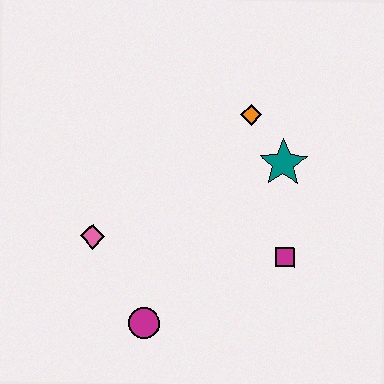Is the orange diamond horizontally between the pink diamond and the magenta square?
Yes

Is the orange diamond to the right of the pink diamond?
Yes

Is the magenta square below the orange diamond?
Yes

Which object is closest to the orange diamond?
The teal star is closest to the orange diamond.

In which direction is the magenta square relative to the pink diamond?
The magenta square is to the right of the pink diamond.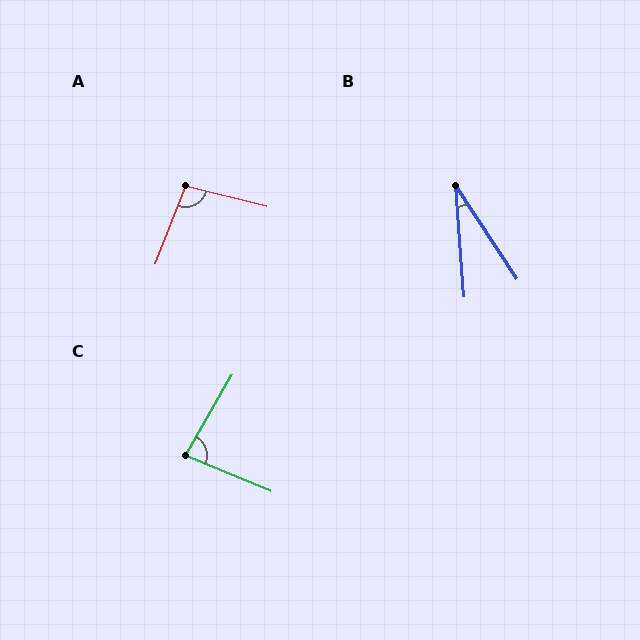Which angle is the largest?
A, at approximately 97 degrees.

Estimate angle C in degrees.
Approximately 82 degrees.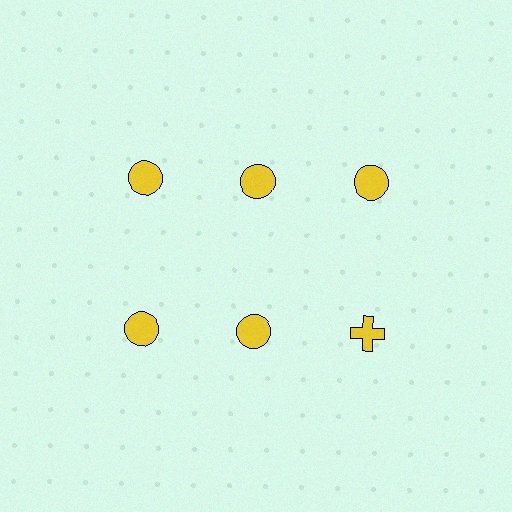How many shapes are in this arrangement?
There are 6 shapes arranged in a grid pattern.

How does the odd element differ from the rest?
It has a different shape: cross instead of circle.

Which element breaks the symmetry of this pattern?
The yellow cross in the second row, center column breaks the symmetry. All other shapes are yellow circles.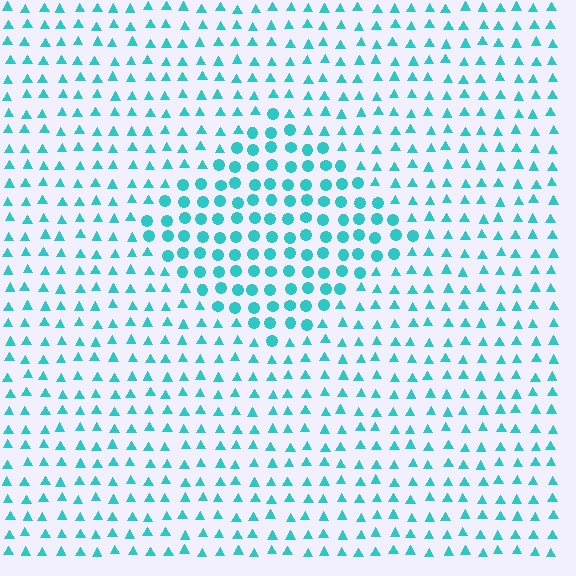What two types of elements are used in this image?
The image uses circles inside the diamond region and triangles outside it.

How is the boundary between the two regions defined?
The boundary is defined by a change in element shape: circles inside vs. triangles outside. All elements share the same color and spacing.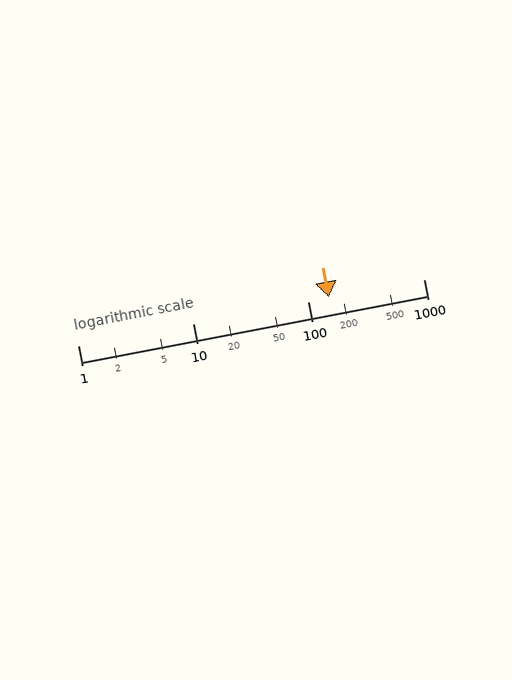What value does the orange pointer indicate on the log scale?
The pointer indicates approximately 150.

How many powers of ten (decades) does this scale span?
The scale spans 3 decades, from 1 to 1000.